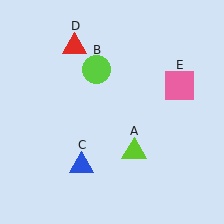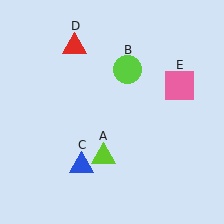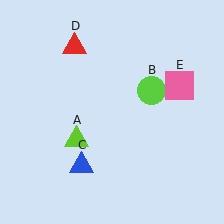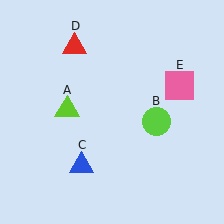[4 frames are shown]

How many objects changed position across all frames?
2 objects changed position: lime triangle (object A), lime circle (object B).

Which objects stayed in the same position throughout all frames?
Blue triangle (object C) and red triangle (object D) and pink square (object E) remained stationary.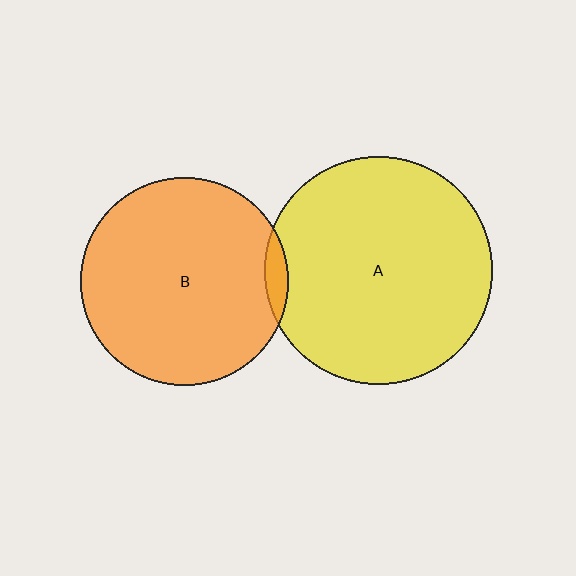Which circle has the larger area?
Circle A (yellow).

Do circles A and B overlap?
Yes.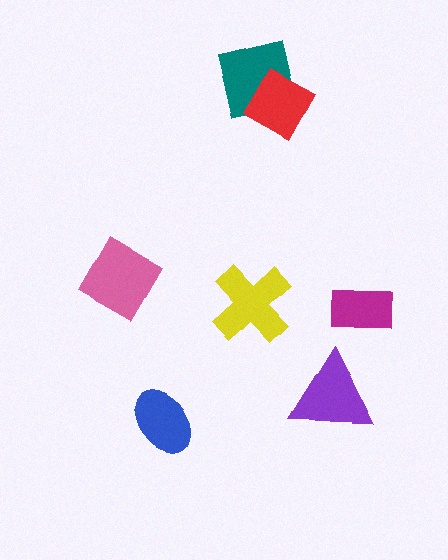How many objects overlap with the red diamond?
1 object overlaps with the red diamond.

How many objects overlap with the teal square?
1 object overlaps with the teal square.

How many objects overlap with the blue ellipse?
0 objects overlap with the blue ellipse.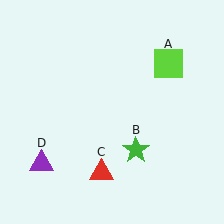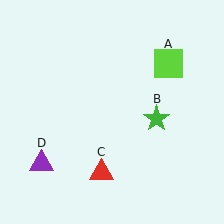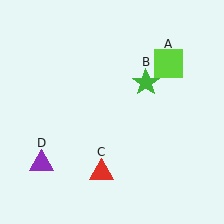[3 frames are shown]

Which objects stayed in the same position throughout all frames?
Lime square (object A) and red triangle (object C) and purple triangle (object D) remained stationary.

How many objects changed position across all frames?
1 object changed position: green star (object B).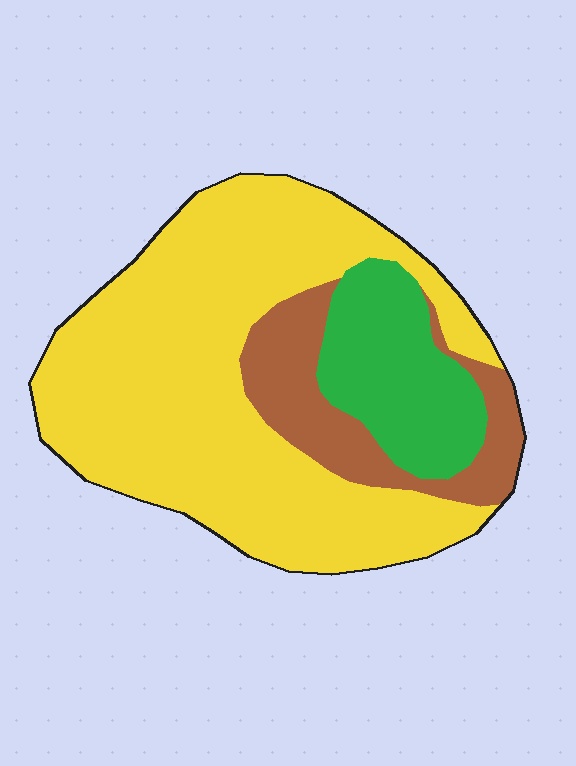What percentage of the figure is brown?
Brown takes up about one sixth (1/6) of the figure.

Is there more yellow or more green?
Yellow.